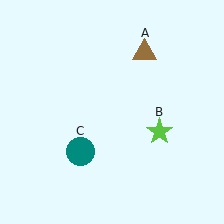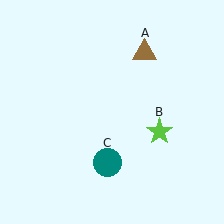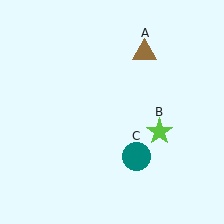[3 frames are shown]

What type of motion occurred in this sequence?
The teal circle (object C) rotated counterclockwise around the center of the scene.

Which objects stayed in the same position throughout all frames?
Brown triangle (object A) and lime star (object B) remained stationary.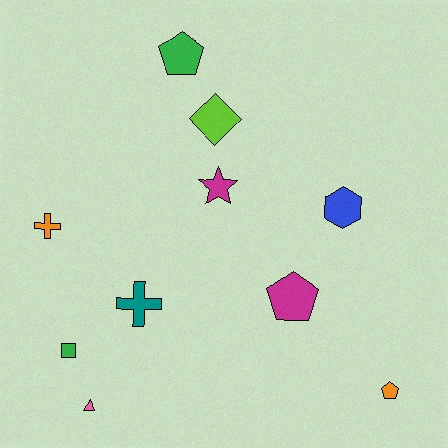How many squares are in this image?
There is 1 square.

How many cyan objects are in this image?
There are no cyan objects.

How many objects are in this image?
There are 10 objects.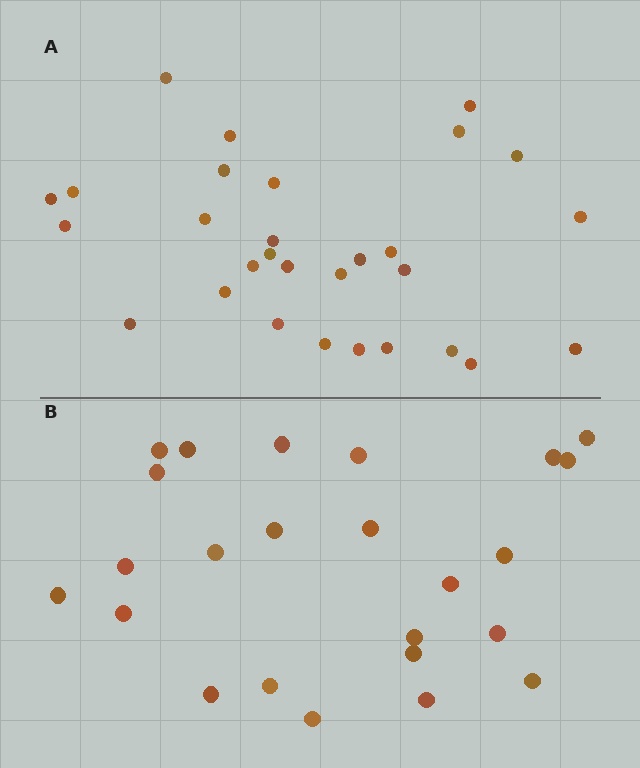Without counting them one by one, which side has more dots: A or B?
Region A (the top region) has more dots.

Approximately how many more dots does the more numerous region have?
Region A has about 5 more dots than region B.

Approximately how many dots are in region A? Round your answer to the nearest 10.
About 30 dots. (The exact count is 29, which rounds to 30.)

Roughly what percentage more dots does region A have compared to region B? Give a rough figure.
About 20% more.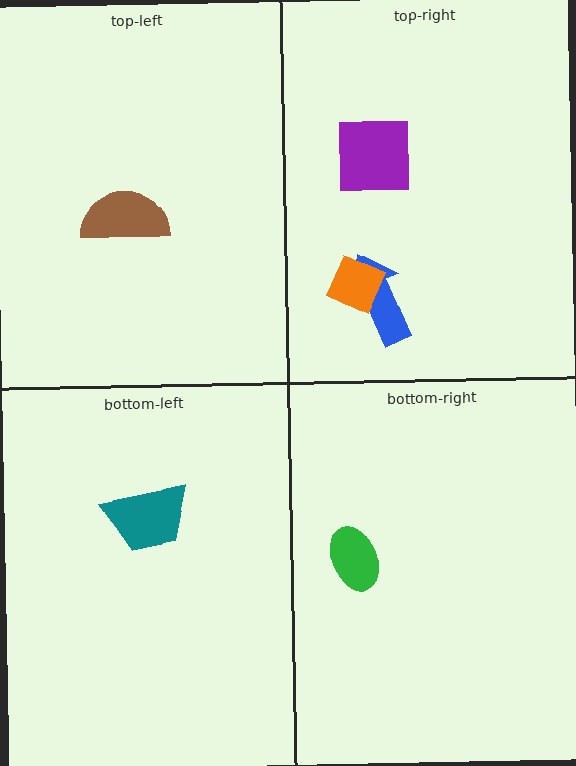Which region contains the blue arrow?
The top-right region.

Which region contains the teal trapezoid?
The bottom-left region.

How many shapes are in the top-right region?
3.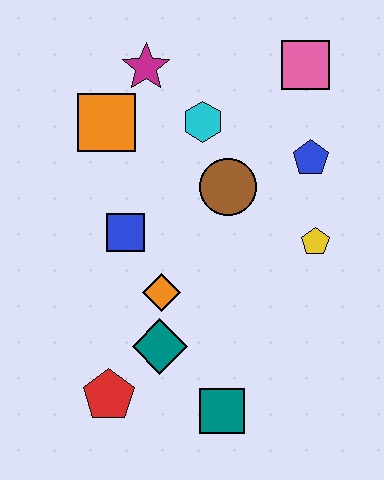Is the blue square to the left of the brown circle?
Yes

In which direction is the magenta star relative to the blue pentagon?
The magenta star is to the left of the blue pentagon.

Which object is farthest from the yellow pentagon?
The red pentagon is farthest from the yellow pentagon.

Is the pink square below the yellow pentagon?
No